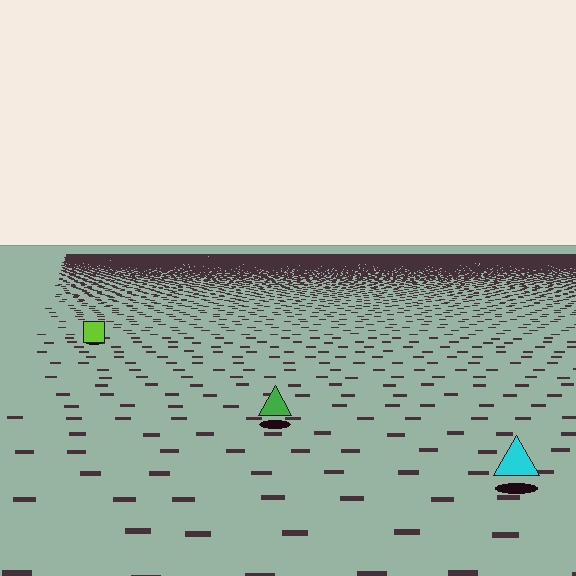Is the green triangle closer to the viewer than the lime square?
Yes. The green triangle is closer — you can tell from the texture gradient: the ground texture is coarser near it.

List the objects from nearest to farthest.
From nearest to farthest: the cyan triangle, the green triangle, the lime square.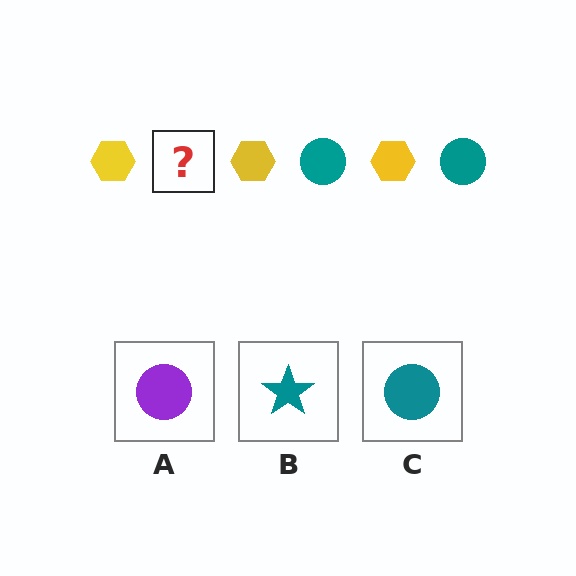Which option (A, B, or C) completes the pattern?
C.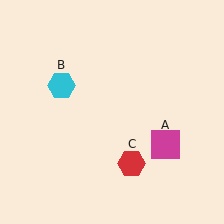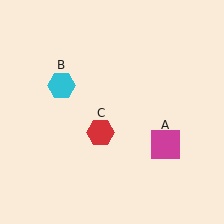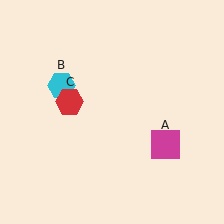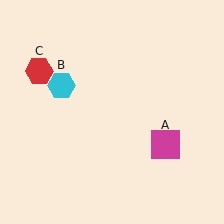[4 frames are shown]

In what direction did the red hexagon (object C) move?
The red hexagon (object C) moved up and to the left.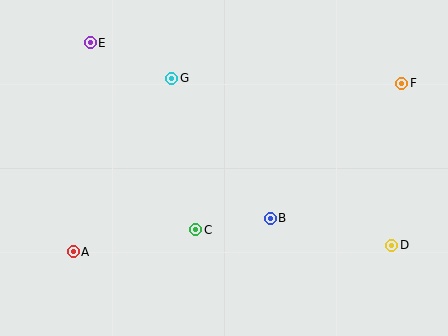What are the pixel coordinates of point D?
Point D is at (392, 245).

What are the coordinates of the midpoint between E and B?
The midpoint between E and B is at (180, 131).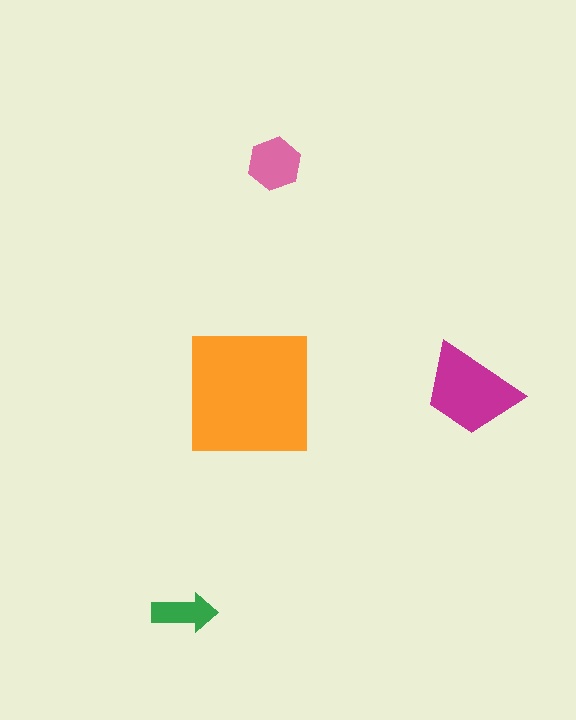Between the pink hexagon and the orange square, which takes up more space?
The orange square.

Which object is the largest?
The orange square.